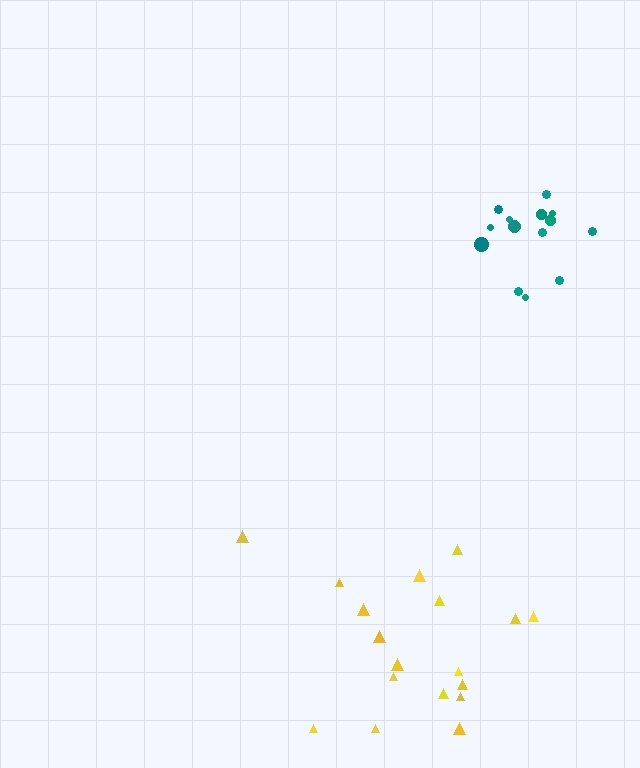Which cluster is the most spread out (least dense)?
Yellow.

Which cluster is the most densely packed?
Teal.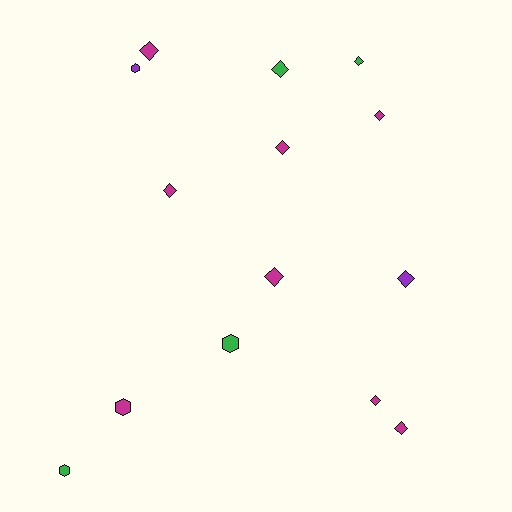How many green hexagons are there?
There are 2 green hexagons.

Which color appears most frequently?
Magenta, with 8 objects.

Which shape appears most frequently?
Diamond, with 10 objects.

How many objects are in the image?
There are 14 objects.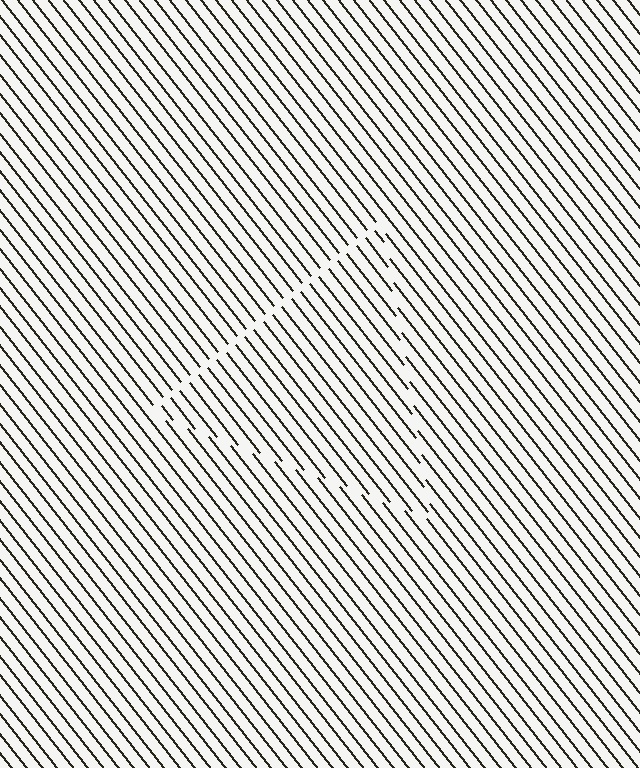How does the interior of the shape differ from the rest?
The interior of the shape contains the same grating, shifted by half a period — the contour is defined by the phase discontinuity where line-ends from the inner and outer gratings abut.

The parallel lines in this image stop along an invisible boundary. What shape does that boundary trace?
An illusory triangle. The interior of the shape contains the same grating, shifted by half a period — the contour is defined by the phase discontinuity where line-ends from the inner and outer gratings abut.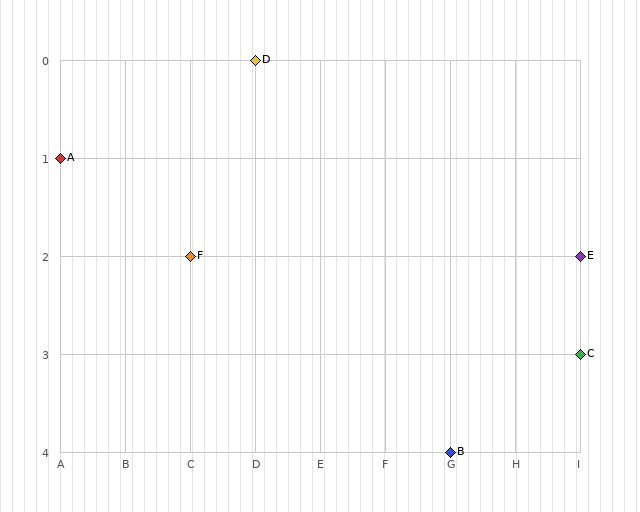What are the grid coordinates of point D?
Point D is at grid coordinates (D, 0).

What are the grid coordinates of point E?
Point E is at grid coordinates (I, 2).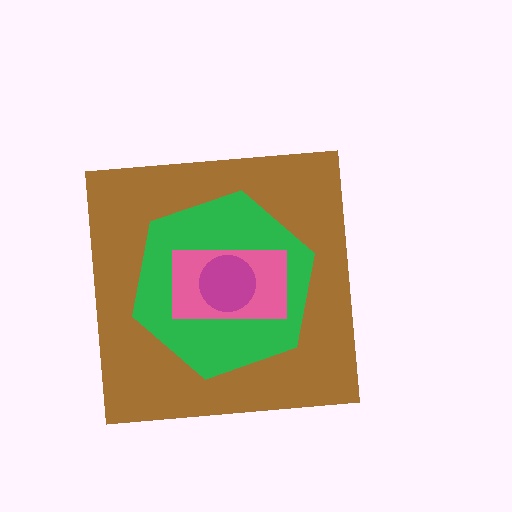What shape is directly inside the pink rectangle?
The magenta circle.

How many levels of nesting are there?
4.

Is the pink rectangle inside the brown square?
Yes.